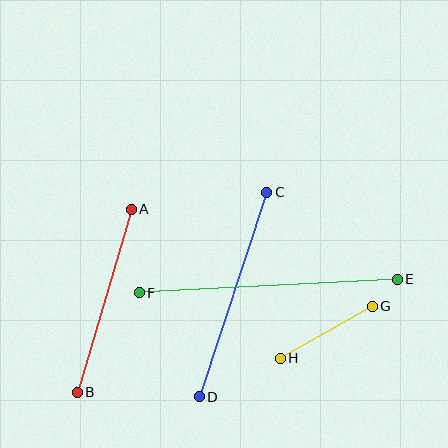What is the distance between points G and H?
The distance is approximately 106 pixels.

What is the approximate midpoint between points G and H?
The midpoint is at approximately (326, 332) pixels.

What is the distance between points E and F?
The distance is approximately 258 pixels.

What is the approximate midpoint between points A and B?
The midpoint is at approximately (104, 301) pixels.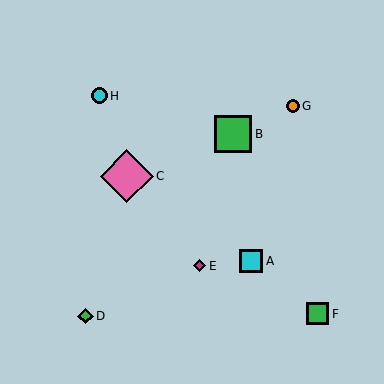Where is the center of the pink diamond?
The center of the pink diamond is at (127, 176).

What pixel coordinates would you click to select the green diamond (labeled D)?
Click at (86, 316) to select the green diamond D.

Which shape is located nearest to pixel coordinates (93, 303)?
The green diamond (labeled D) at (86, 316) is nearest to that location.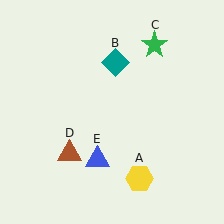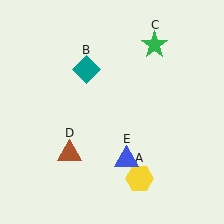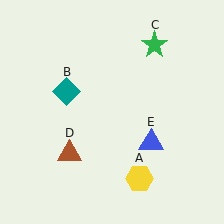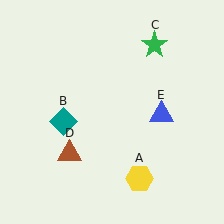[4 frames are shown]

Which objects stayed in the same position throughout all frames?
Yellow hexagon (object A) and green star (object C) and brown triangle (object D) remained stationary.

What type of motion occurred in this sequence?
The teal diamond (object B), blue triangle (object E) rotated counterclockwise around the center of the scene.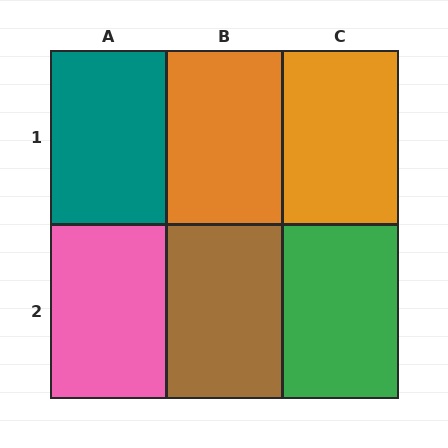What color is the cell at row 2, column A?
Pink.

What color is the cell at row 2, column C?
Green.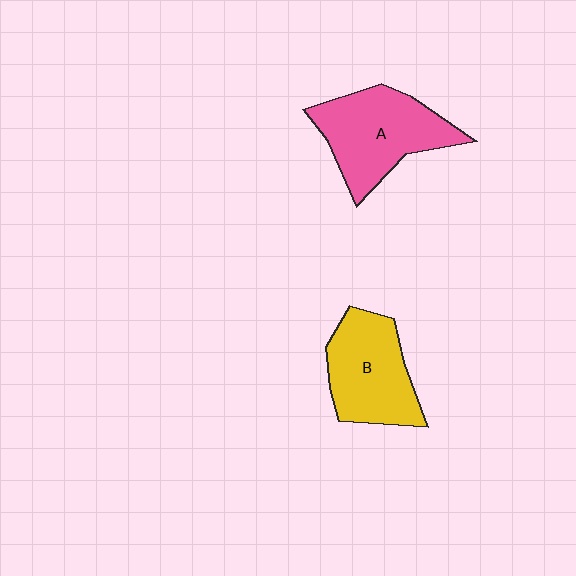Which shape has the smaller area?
Shape B (yellow).